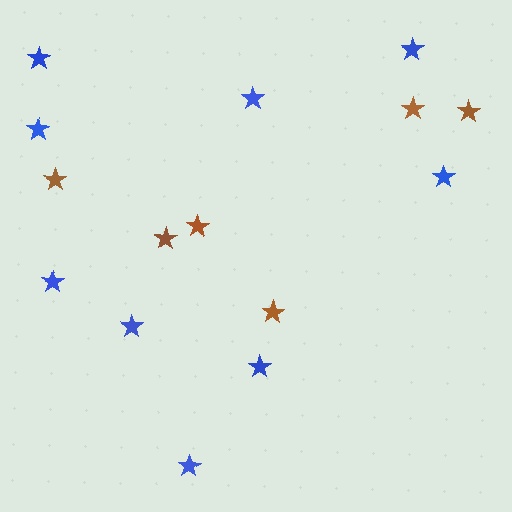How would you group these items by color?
There are 2 groups: one group of brown stars (6) and one group of blue stars (9).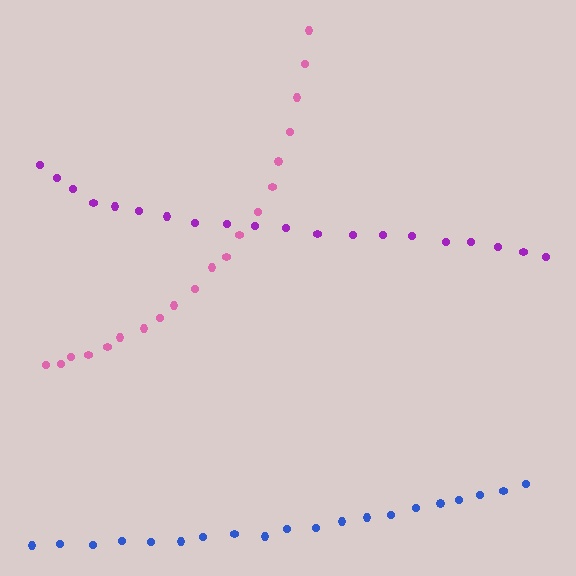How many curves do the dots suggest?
There are 3 distinct paths.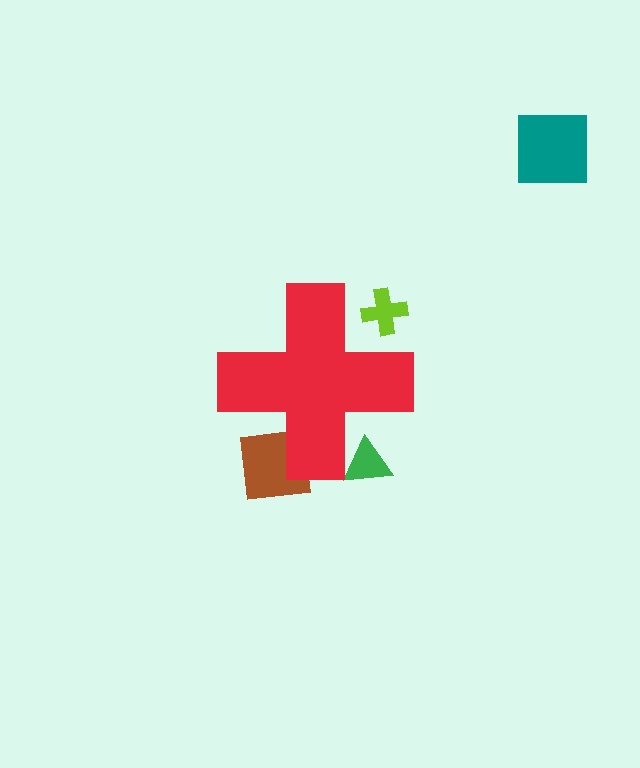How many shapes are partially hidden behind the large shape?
3 shapes are partially hidden.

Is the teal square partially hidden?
No, the teal square is fully visible.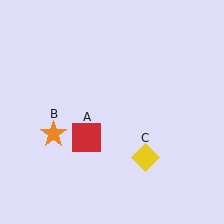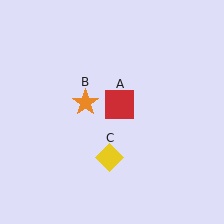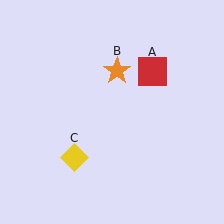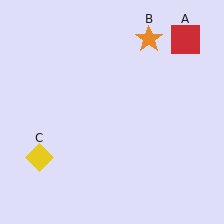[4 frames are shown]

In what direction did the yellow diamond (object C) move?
The yellow diamond (object C) moved left.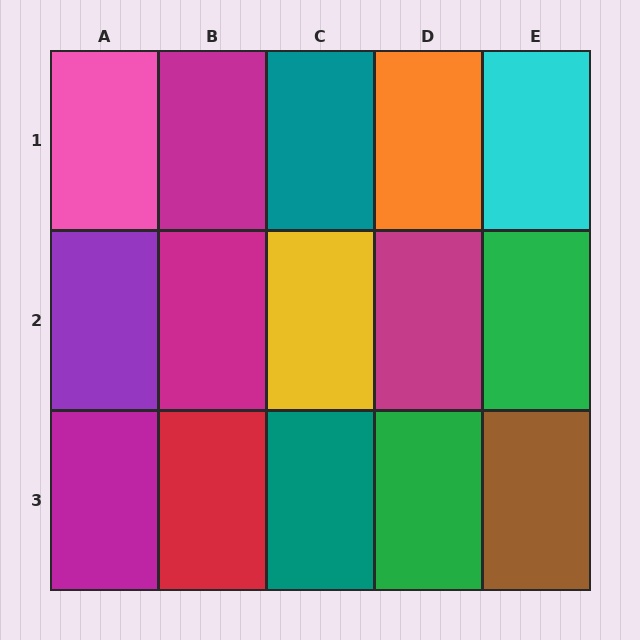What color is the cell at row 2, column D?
Magenta.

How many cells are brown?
1 cell is brown.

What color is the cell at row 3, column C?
Teal.